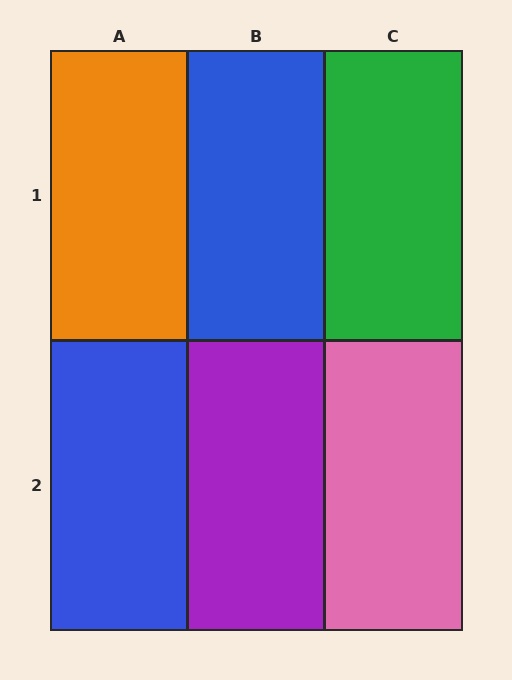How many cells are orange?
1 cell is orange.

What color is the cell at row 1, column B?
Blue.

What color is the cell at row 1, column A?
Orange.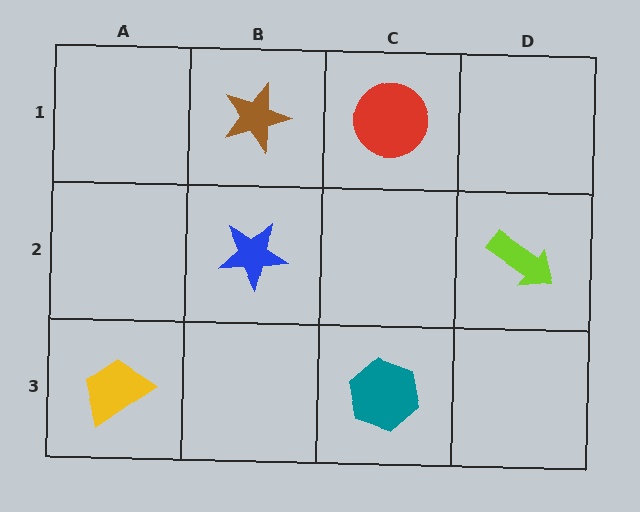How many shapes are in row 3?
2 shapes.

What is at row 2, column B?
A blue star.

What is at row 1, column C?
A red circle.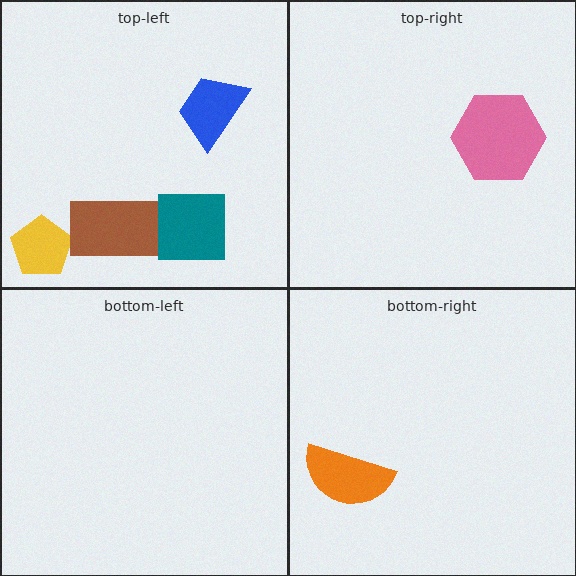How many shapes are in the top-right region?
1.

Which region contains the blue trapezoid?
The top-left region.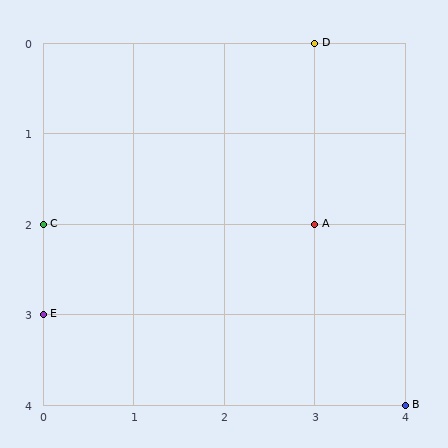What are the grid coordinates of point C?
Point C is at grid coordinates (0, 2).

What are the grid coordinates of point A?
Point A is at grid coordinates (3, 2).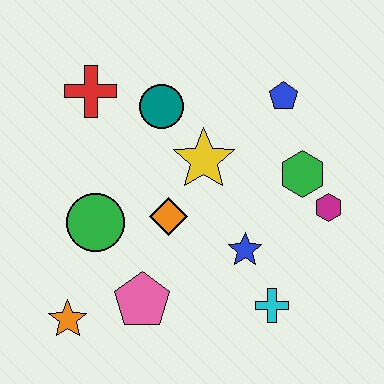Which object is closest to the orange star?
The pink pentagon is closest to the orange star.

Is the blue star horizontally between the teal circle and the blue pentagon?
Yes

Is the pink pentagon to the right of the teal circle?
No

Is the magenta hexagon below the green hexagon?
Yes